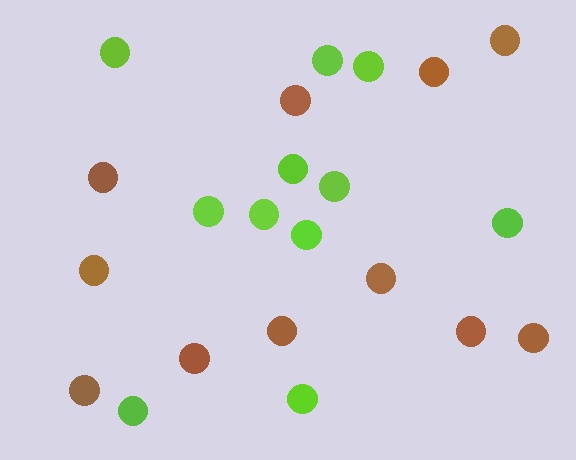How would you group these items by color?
There are 2 groups: one group of lime circles (11) and one group of brown circles (11).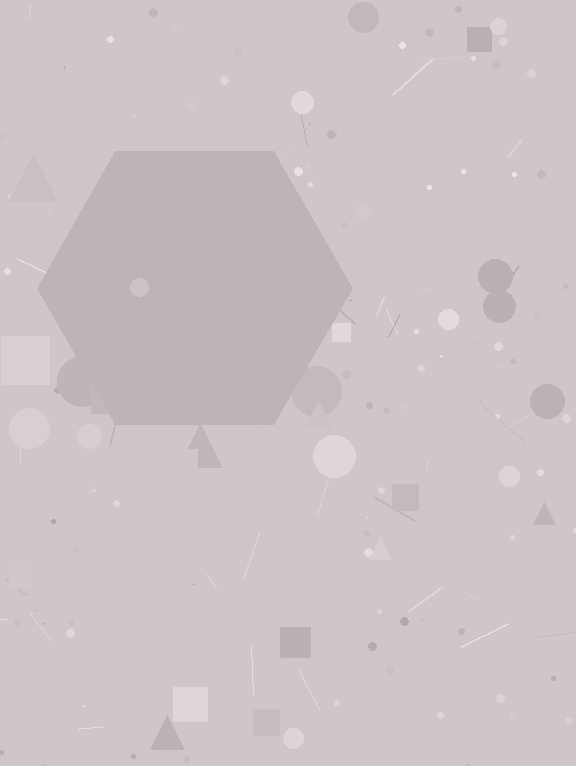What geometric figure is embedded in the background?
A hexagon is embedded in the background.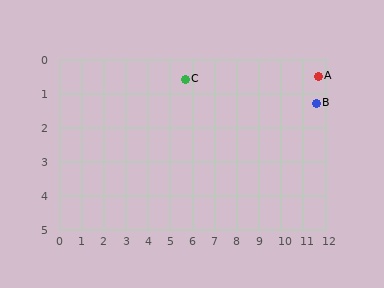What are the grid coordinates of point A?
Point A is at approximately (11.7, 0.5).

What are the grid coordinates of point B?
Point B is at approximately (11.6, 1.3).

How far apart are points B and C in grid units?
Points B and C are about 5.9 grid units apart.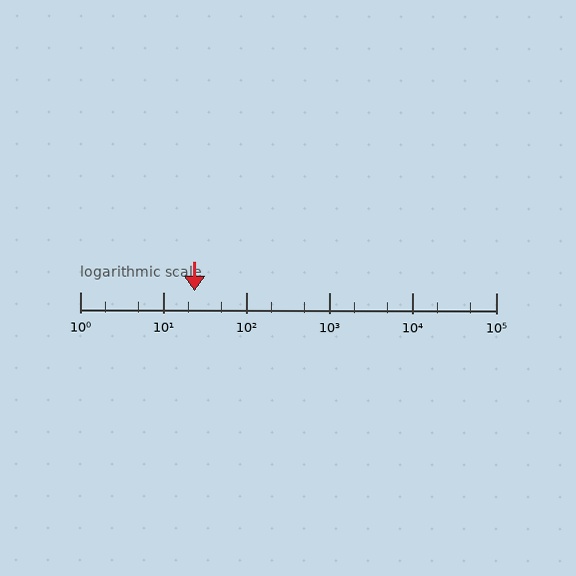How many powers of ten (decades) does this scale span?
The scale spans 5 decades, from 1 to 100000.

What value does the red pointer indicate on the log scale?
The pointer indicates approximately 24.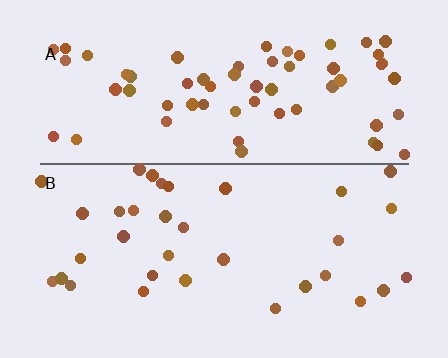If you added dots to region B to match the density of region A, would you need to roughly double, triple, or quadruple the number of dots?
Approximately double.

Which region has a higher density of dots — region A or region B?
A (the top).